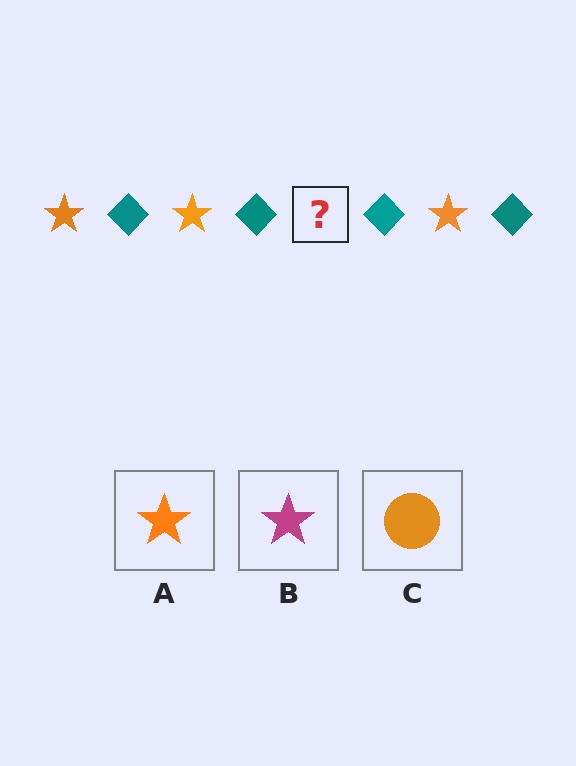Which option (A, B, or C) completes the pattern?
A.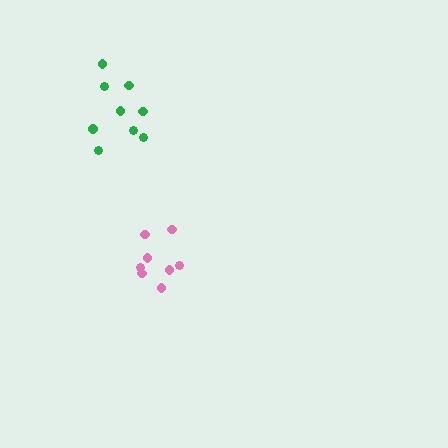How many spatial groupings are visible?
There are 2 spatial groupings.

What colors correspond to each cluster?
The clusters are colored: green, pink.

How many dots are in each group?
Group 1: 9 dots, Group 2: 8 dots (17 total).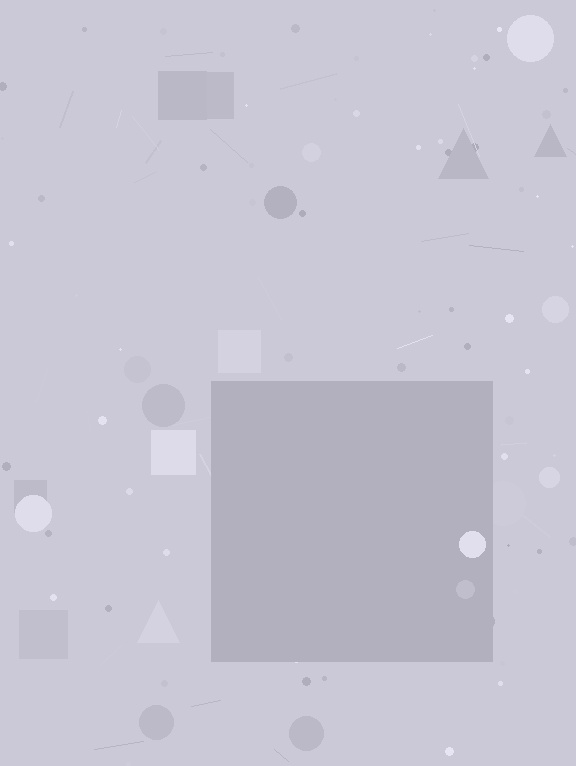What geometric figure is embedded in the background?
A square is embedded in the background.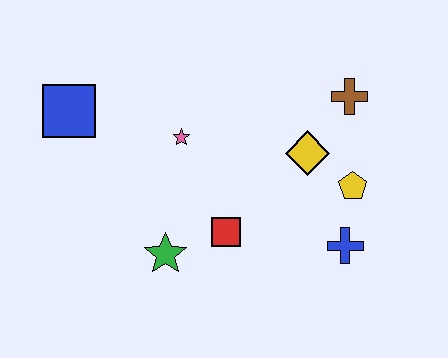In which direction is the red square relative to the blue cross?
The red square is to the left of the blue cross.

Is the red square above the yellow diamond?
No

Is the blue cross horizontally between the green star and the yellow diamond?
No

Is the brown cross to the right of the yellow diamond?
Yes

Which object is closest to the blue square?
The pink star is closest to the blue square.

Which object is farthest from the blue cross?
The blue square is farthest from the blue cross.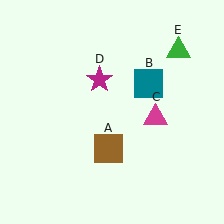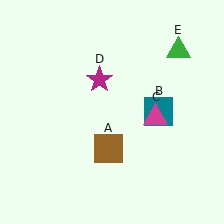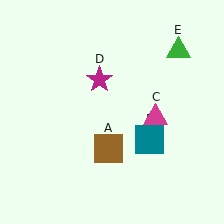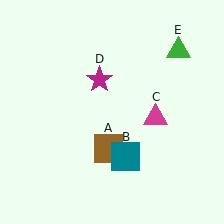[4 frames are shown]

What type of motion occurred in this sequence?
The teal square (object B) rotated clockwise around the center of the scene.